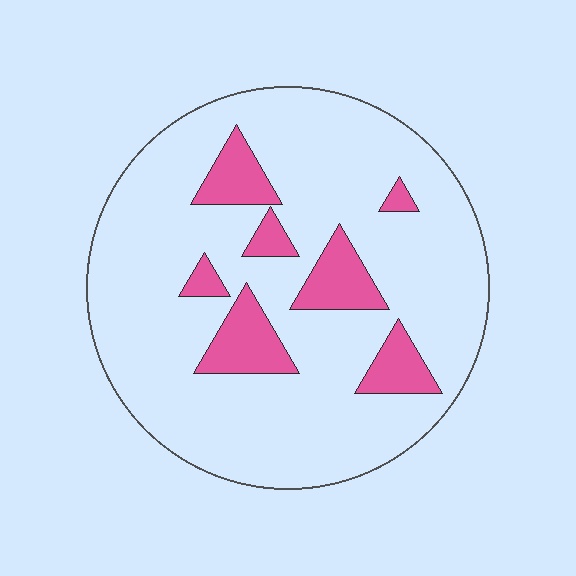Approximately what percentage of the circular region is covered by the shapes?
Approximately 15%.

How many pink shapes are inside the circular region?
7.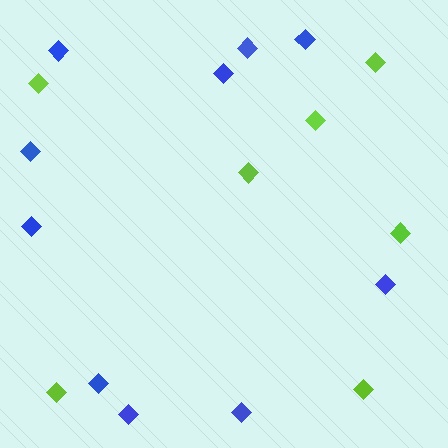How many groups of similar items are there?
There are 2 groups: one group of blue diamonds (10) and one group of lime diamonds (7).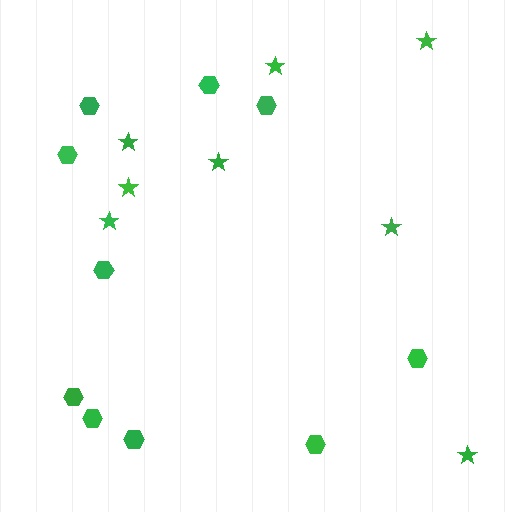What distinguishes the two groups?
There are 2 groups: one group of hexagons (10) and one group of stars (8).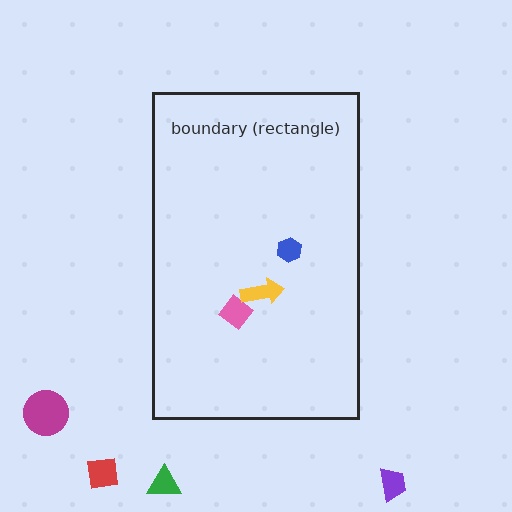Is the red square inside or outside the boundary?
Outside.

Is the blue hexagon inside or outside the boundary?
Inside.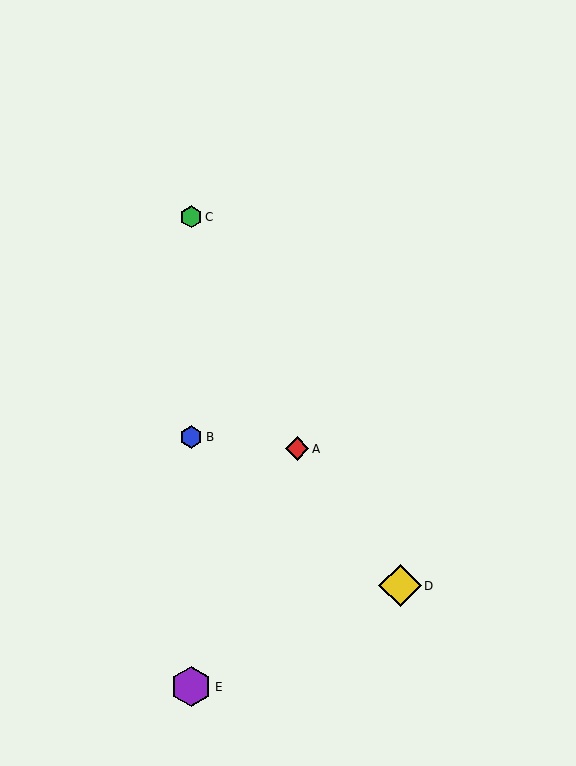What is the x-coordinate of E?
Object E is at x≈191.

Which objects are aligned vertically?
Objects B, C, E are aligned vertically.